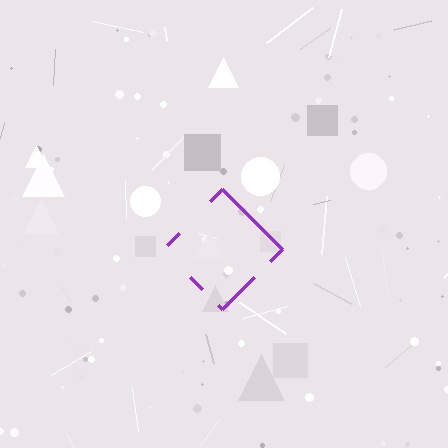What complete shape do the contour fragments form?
The contour fragments form a diamond.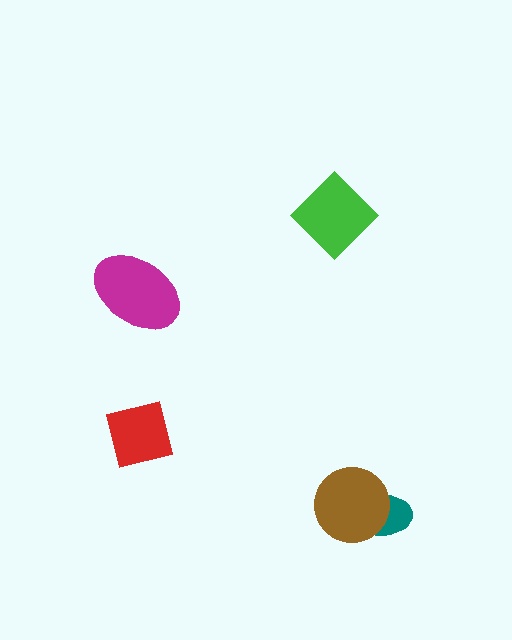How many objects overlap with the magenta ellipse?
0 objects overlap with the magenta ellipse.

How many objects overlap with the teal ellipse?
1 object overlaps with the teal ellipse.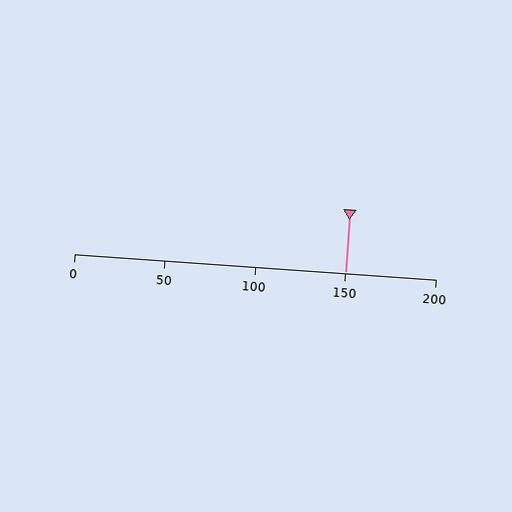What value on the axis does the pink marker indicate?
The marker indicates approximately 150.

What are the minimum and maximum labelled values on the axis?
The axis runs from 0 to 200.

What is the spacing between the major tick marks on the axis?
The major ticks are spaced 50 apart.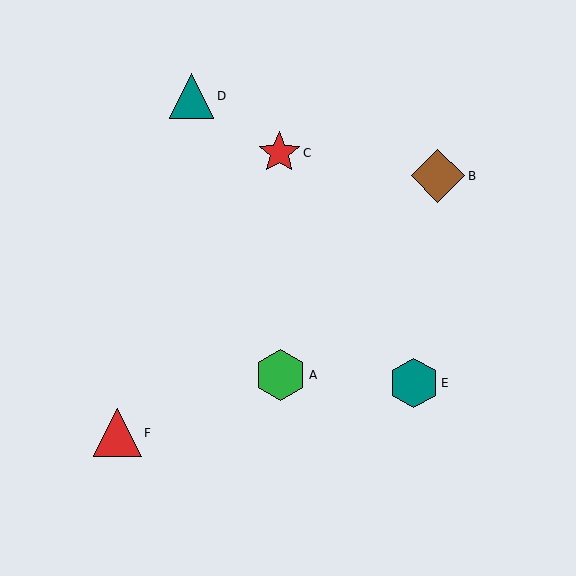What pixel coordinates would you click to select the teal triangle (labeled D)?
Click at (191, 96) to select the teal triangle D.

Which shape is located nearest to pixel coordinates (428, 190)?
The brown diamond (labeled B) at (438, 176) is nearest to that location.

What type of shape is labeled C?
Shape C is a red star.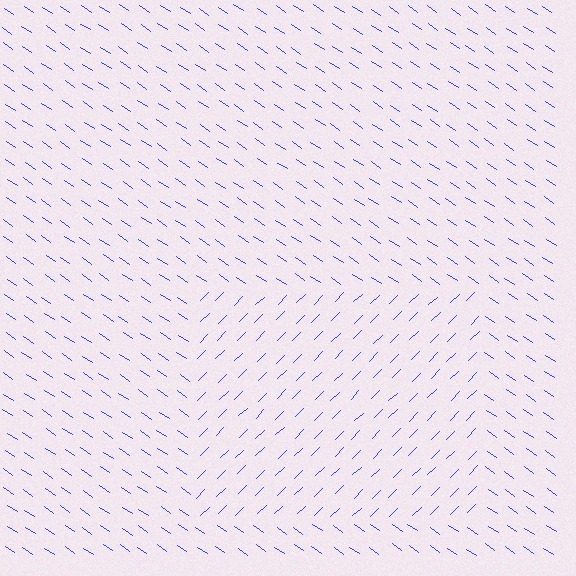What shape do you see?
I see a rectangle.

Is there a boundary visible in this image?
Yes, there is a texture boundary formed by a change in line orientation.